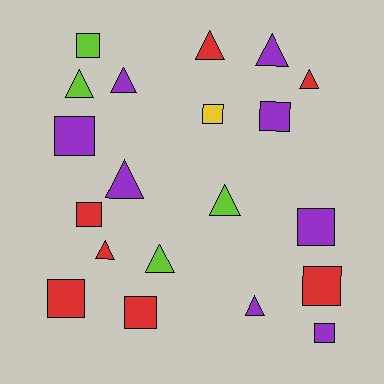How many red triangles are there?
There are 3 red triangles.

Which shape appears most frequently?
Square, with 10 objects.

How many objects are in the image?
There are 20 objects.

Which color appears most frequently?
Purple, with 8 objects.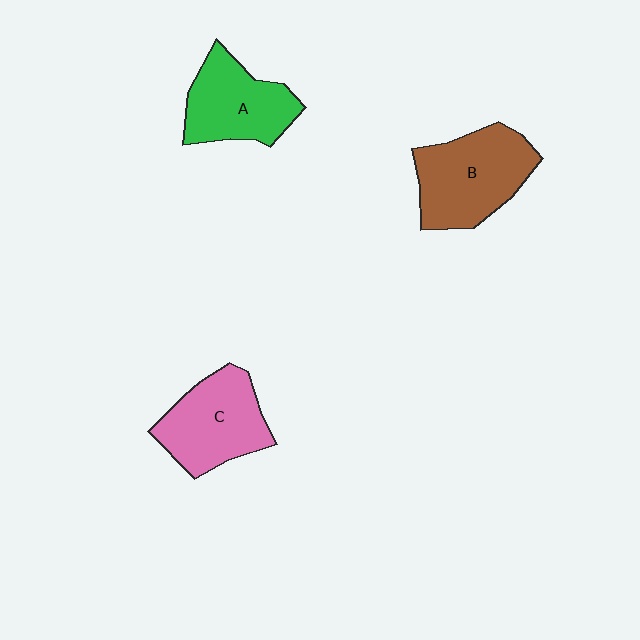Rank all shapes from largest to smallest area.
From largest to smallest: B (brown), C (pink), A (green).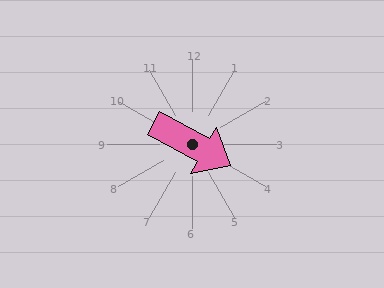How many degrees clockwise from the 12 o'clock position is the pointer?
Approximately 119 degrees.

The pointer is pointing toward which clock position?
Roughly 4 o'clock.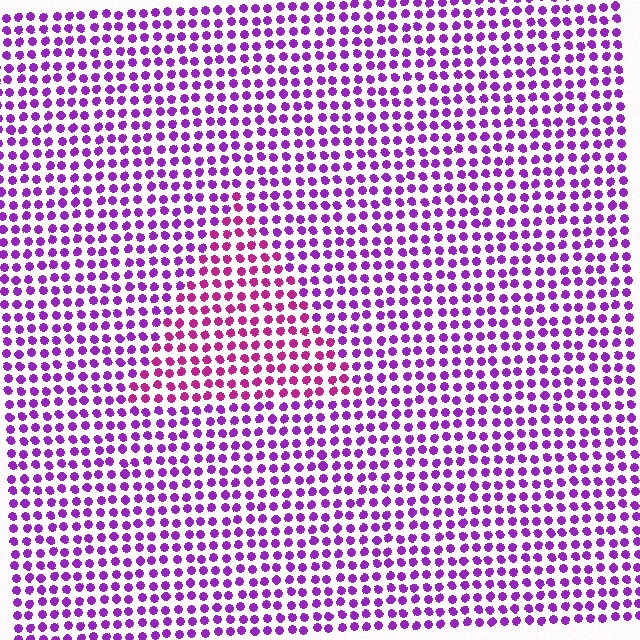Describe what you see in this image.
The image is filled with small purple elements in a uniform arrangement. A triangle-shaped region is visible where the elements are tinted to a slightly different hue, forming a subtle color boundary.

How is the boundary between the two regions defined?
The boundary is defined purely by a slight shift in hue (about 34 degrees). Spacing, size, and orientation are identical on both sides.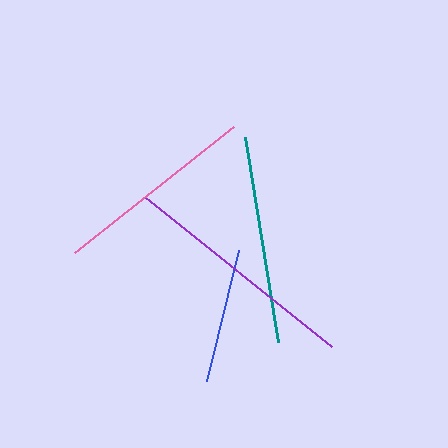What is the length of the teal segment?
The teal segment is approximately 207 pixels long.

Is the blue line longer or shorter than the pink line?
The pink line is longer than the blue line.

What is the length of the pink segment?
The pink segment is approximately 203 pixels long.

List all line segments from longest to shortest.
From longest to shortest: purple, teal, pink, blue.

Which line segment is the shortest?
The blue line is the shortest at approximately 135 pixels.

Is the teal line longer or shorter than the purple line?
The purple line is longer than the teal line.